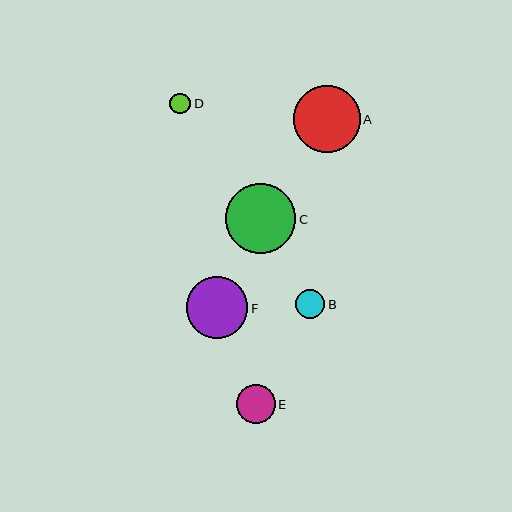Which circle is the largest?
Circle C is the largest with a size of approximately 70 pixels.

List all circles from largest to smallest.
From largest to smallest: C, A, F, E, B, D.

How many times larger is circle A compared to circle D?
Circle A is approximately 3.2 times the size of circle D.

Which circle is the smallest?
Circle D is the smallest with a size of approximately 21 pixels.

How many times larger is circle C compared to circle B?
Circle C is approximately 2.4 times the size of circle B.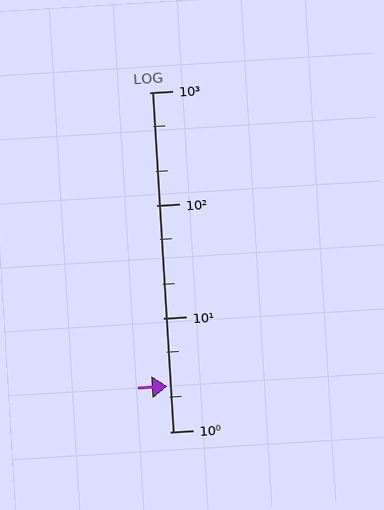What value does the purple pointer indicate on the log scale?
The pointer indicates approximately 2.5.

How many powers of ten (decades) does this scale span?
The scale spans 3 decades, from 1 to 1000.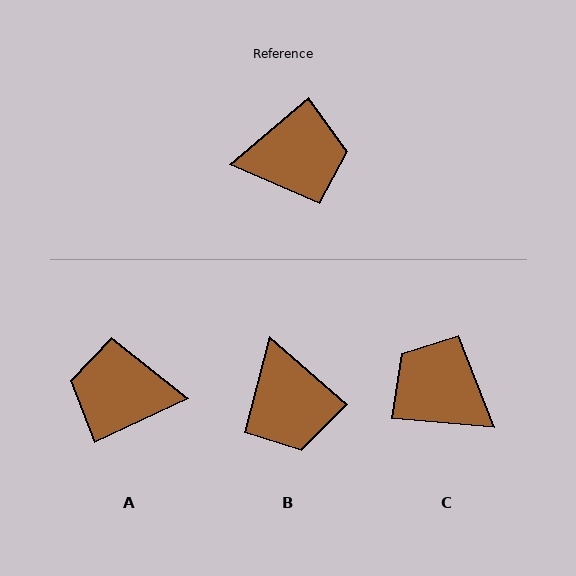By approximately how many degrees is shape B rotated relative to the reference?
Approximately 81 degrees clockwise.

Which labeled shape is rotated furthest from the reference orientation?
A, about 165 degrees away.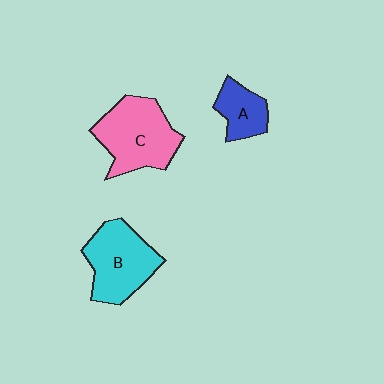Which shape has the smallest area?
Shape A (blue).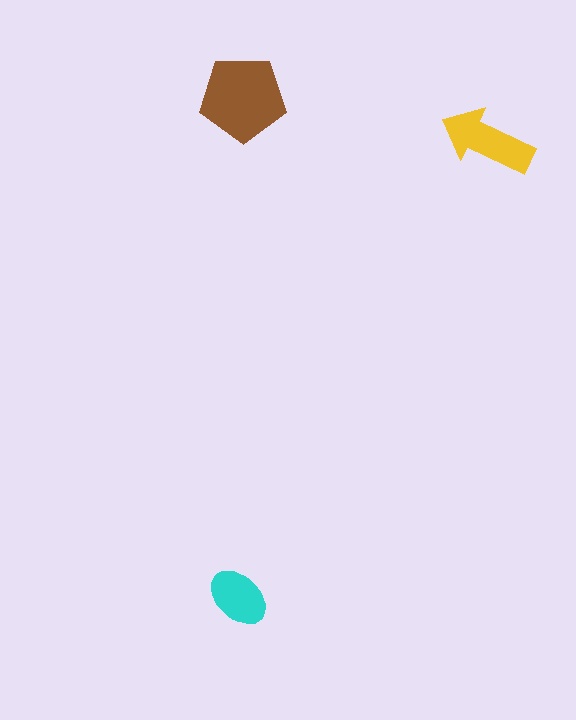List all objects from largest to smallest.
The brown pentagon, the yellow arrow, the cyan ellipse.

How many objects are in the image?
There are 3 objects in the image.